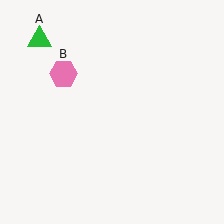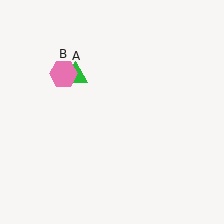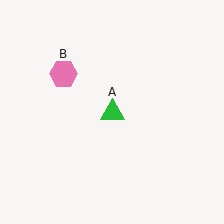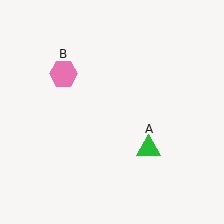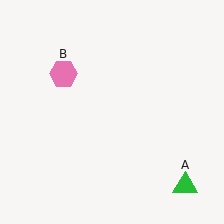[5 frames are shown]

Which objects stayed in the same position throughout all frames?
Pink hexagon (object B) remained stationary.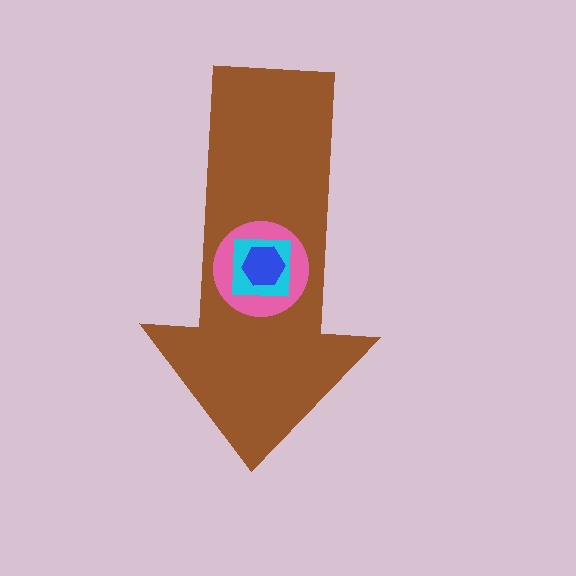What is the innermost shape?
The blue hexagon.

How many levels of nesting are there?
4.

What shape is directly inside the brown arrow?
The pink circle.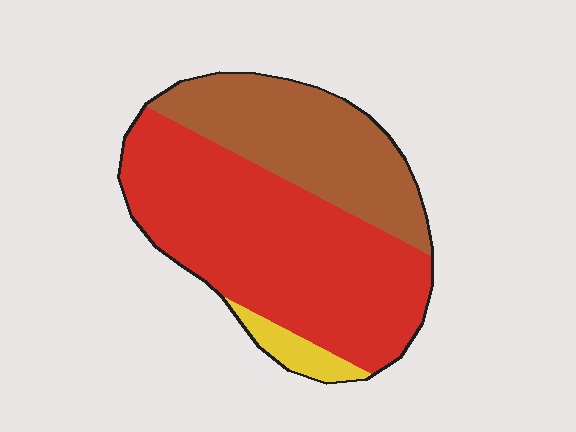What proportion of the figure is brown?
Brown takes up about one third (1/3) of the figure.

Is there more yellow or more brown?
Brown.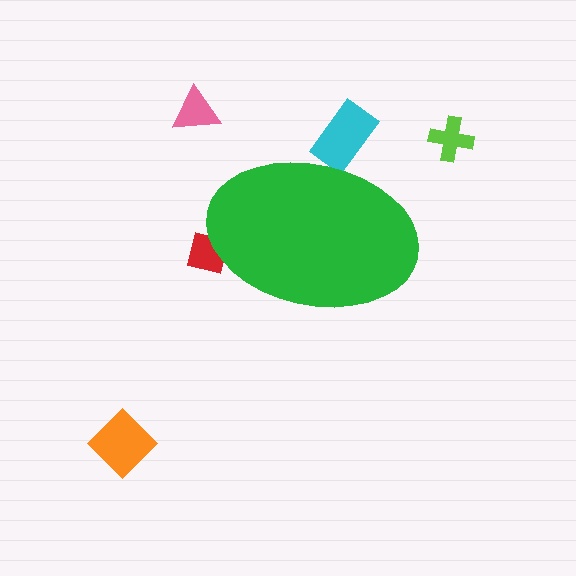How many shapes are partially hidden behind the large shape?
2 shapes are partially hidden.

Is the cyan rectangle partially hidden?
Yes, the cyan rectangle is partially hidden behind the green ellipse.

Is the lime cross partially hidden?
No, the lime cross is fully visible.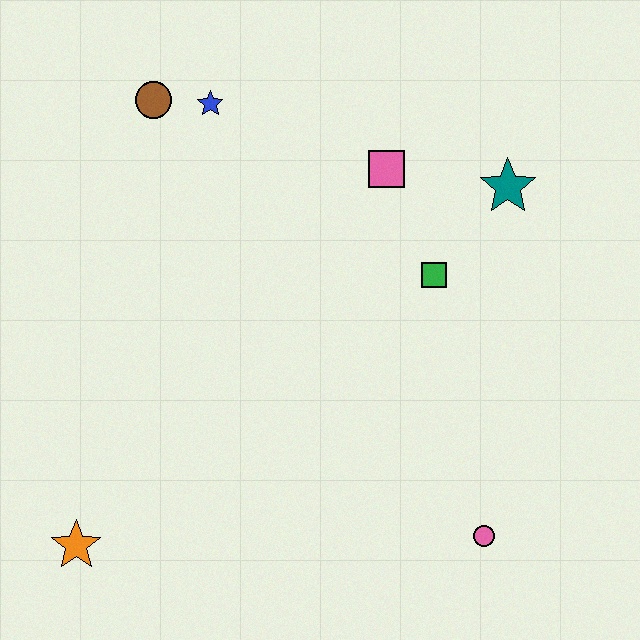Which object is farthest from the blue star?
The pink circle is farthest from the blue star.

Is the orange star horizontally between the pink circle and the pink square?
No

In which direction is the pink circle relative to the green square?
The pink circle is below the green square.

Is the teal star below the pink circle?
No